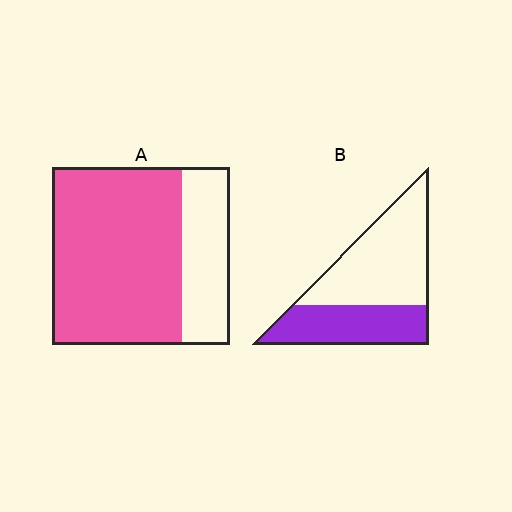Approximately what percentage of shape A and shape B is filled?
A is approximately 75% and B is approximately 40%.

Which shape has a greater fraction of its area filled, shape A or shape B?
Shape A.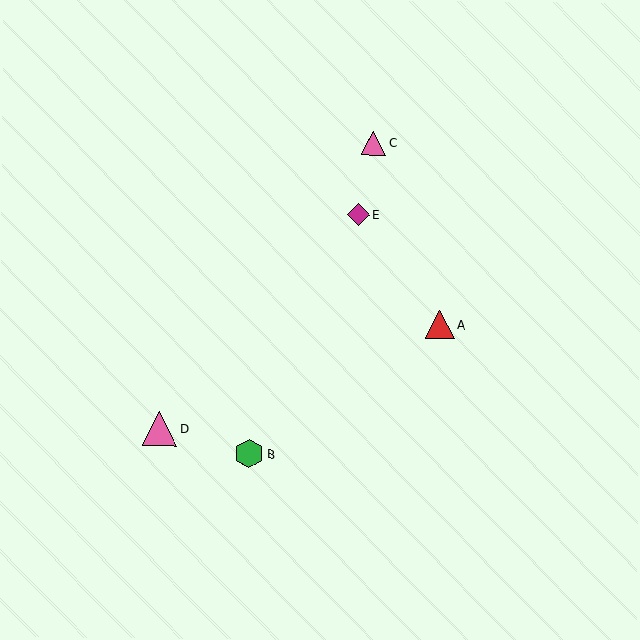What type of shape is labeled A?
Shape A is a red triangle.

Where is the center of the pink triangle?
The center of the pink triangle is at (159, 429).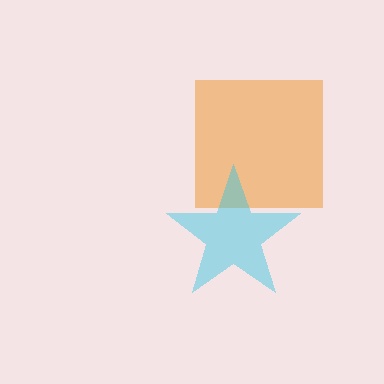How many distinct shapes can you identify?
There are 2 distinct shapes: an orange square, a cyan star.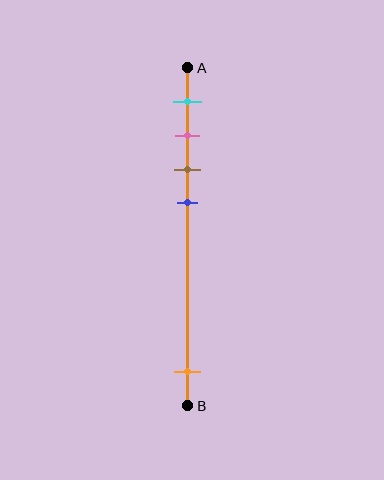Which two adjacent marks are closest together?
The pink and brown marks are the closest adjacent pair.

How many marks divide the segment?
There are 5 marks dividing the segment.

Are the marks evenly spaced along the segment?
No, the marks are not evenly spaced.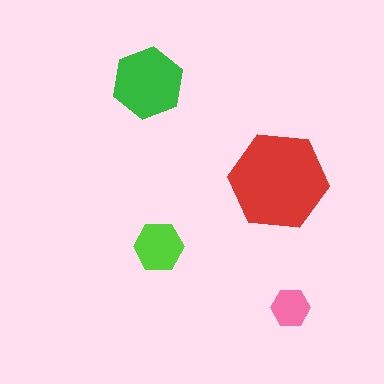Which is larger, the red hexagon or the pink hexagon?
The red one.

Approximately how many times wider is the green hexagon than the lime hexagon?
About 1.5 times wider.